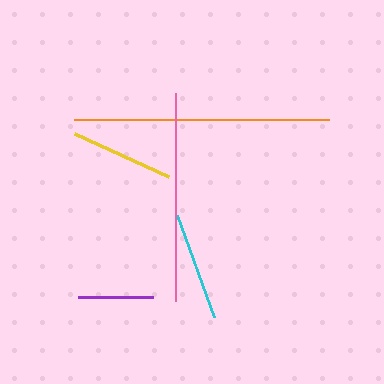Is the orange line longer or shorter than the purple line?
The orange line is longer than the purple line.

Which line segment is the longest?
The orange line is the longest at approximately 254 pixels.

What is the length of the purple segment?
The purple segment is approximately 76 pixels long.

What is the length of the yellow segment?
The yellow segment is approximately 103 pixels long.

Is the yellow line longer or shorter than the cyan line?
The cyan line is longer than the yellow line.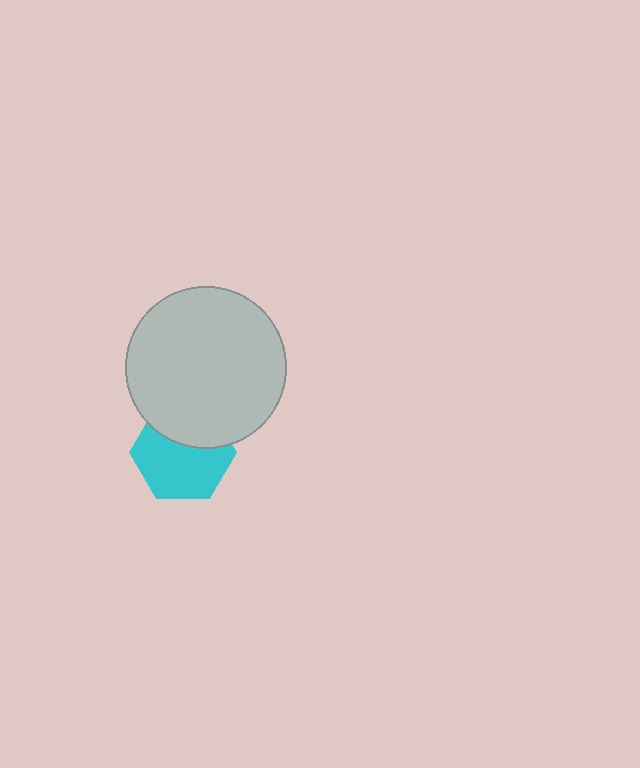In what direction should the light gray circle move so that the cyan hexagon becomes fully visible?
The light gray circle should move up. That is the shortest direction to clear the overlap and leave the cyan hexagon fully visible.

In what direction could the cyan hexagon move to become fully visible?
The cyan hexagon could move down. That would shift it out from behind the light gray circle entirely.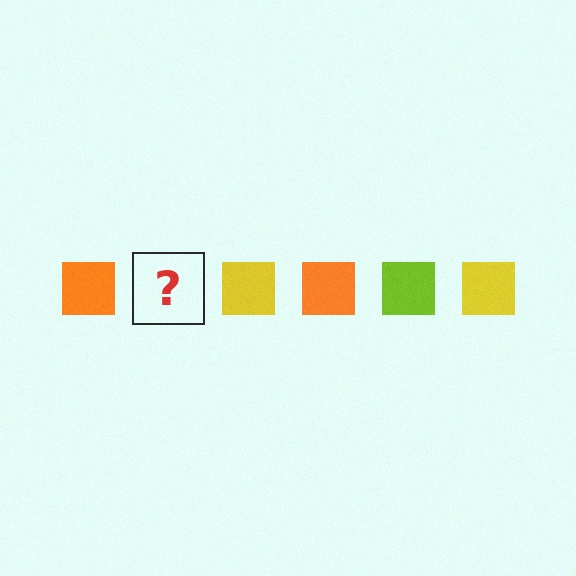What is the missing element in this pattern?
The missing element is a lime square.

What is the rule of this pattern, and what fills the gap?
The rule is that the pattern cycles through orange, lime, yellow squares. The gap should be filled with a lime square.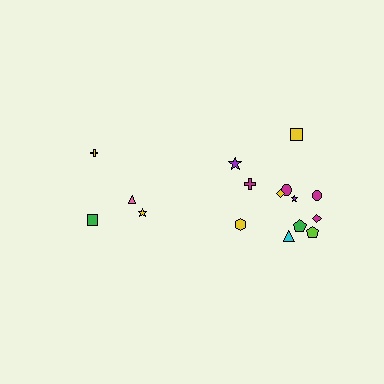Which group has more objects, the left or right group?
The right group.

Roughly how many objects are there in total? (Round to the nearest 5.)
Roughly 15 objects in total.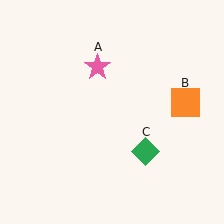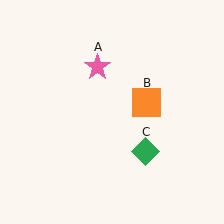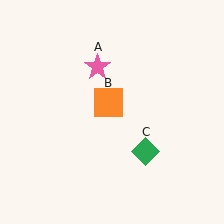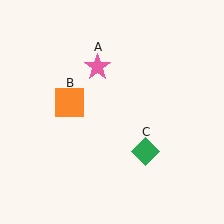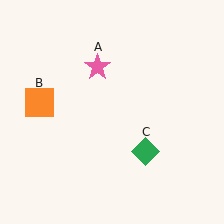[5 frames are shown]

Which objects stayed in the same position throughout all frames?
Pink star (object A) and green diamond (object C) remained stationary.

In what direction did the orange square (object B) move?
The orange square (object B) moved left.